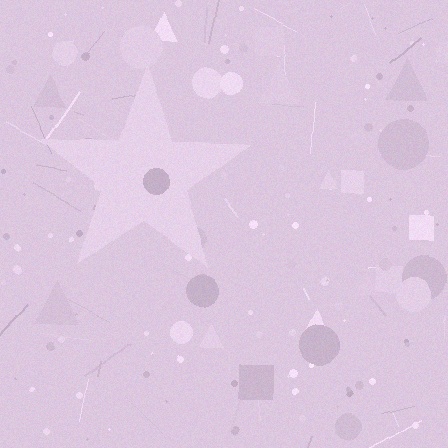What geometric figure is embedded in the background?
A star is embedded in the background.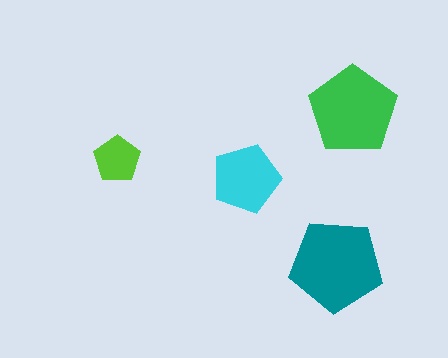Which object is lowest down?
The teal pentagon is bottommost.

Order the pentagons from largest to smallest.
the teal one, the green one, the cyan one, the lime one.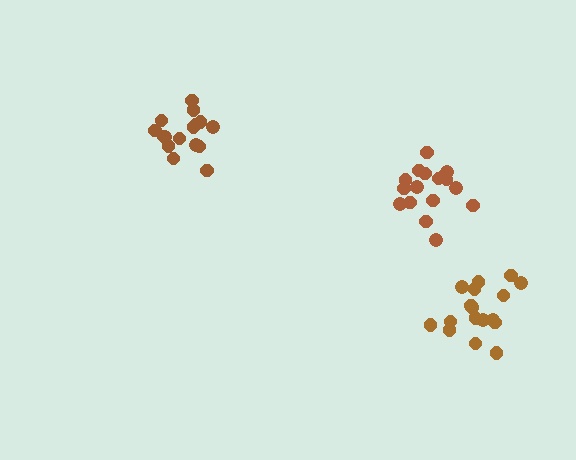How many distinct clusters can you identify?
There are 3 distinct clusters.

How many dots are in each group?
Group 1: 17 dots, Group 2: 16 dots, Group 3: 17 dots (50 total).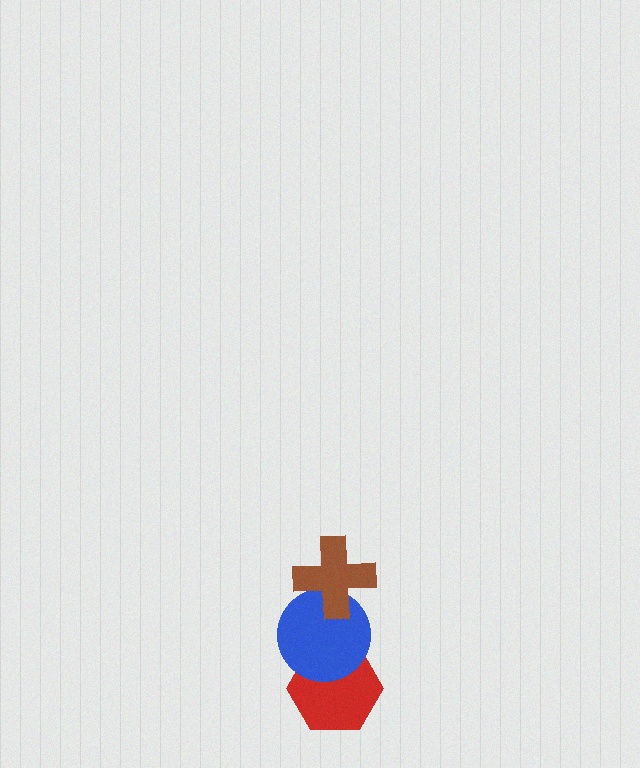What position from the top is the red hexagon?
The red hexagon is 3rd from the top.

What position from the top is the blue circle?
The blue circle is 2nd from the top.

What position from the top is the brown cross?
The brown cross is 1st from the top.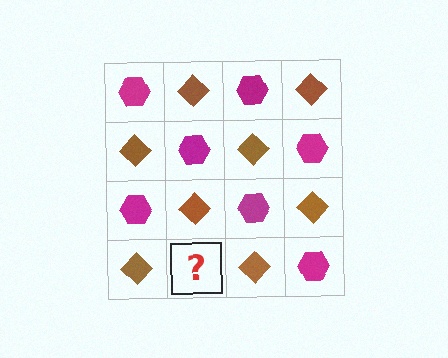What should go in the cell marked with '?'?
The missing cell should contain a magenta hexagon.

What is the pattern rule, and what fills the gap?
The rule is that it alternates magenta hexagon and brown diamond in a checkerboard pattern. The gap should be filled with a magenta hexagon.